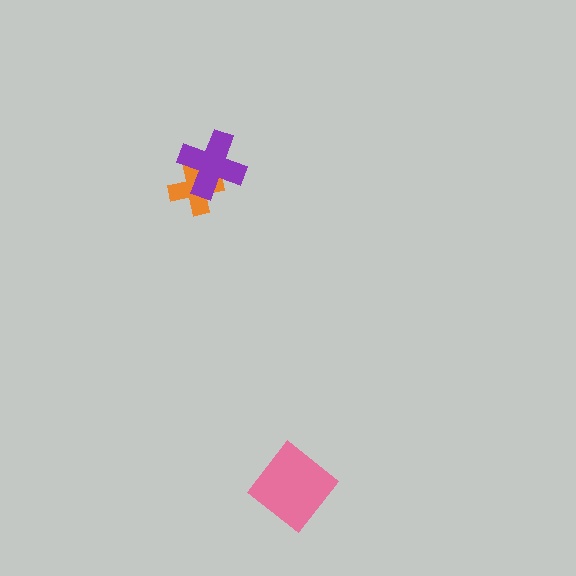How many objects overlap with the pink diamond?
0 objects overlap with the pink diamond.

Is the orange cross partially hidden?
Yes, it is partially covered by another shape.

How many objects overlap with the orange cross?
1 object overlaps with the orange cross.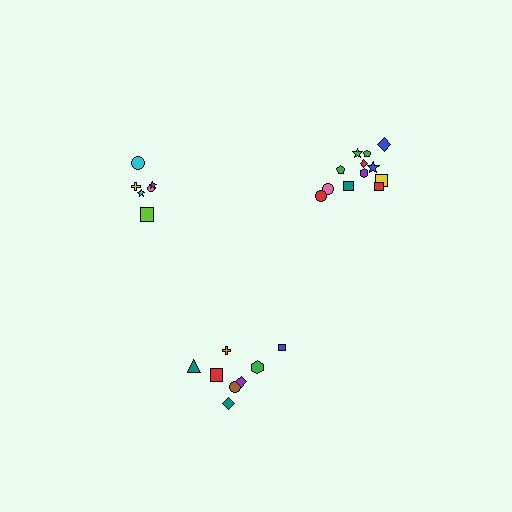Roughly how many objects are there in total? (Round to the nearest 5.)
Roughly 25 objects in total.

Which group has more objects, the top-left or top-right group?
The top-right group.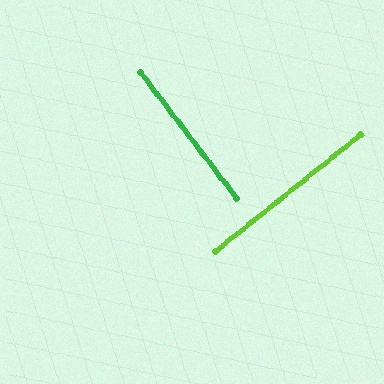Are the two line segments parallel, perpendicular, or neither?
Perpendicular — they meet at approximately 89°.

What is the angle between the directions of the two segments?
Approximately 89 degrees.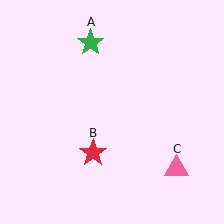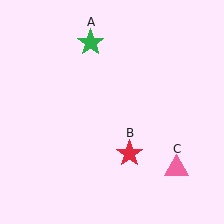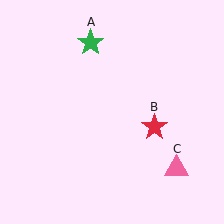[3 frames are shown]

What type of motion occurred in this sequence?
The red star (object B) rotated counterclockwise around the center of the scene.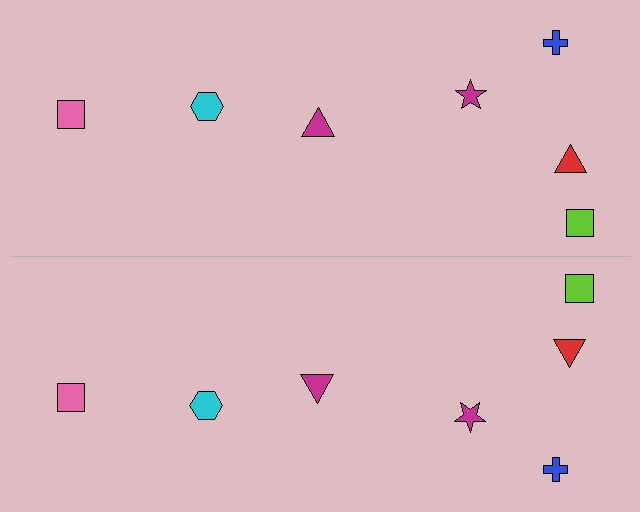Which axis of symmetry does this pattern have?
The pattern has a horizontal axis of symmetry running through the center of the image.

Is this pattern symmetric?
Yes, this pattern has bilateral (reflection) symmetry.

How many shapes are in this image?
There are 14 shapes in this image.